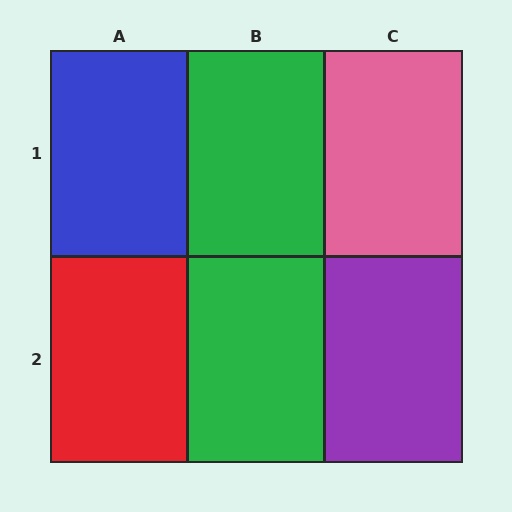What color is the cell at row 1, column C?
Pink.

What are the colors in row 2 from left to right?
Red, green, purple.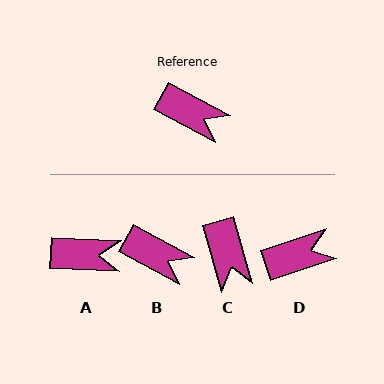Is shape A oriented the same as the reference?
No, it is off by about 26 degrees.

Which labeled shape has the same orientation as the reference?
B.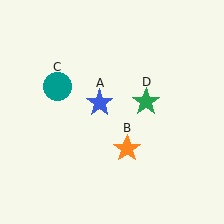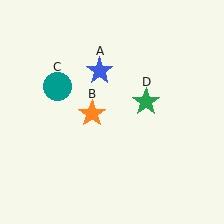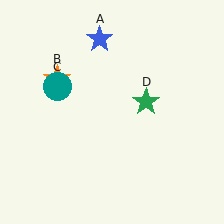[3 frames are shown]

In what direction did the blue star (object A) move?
The blue star (object A) moved up.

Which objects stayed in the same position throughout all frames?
Teal circle (object C) and green star (object D) remained stationary.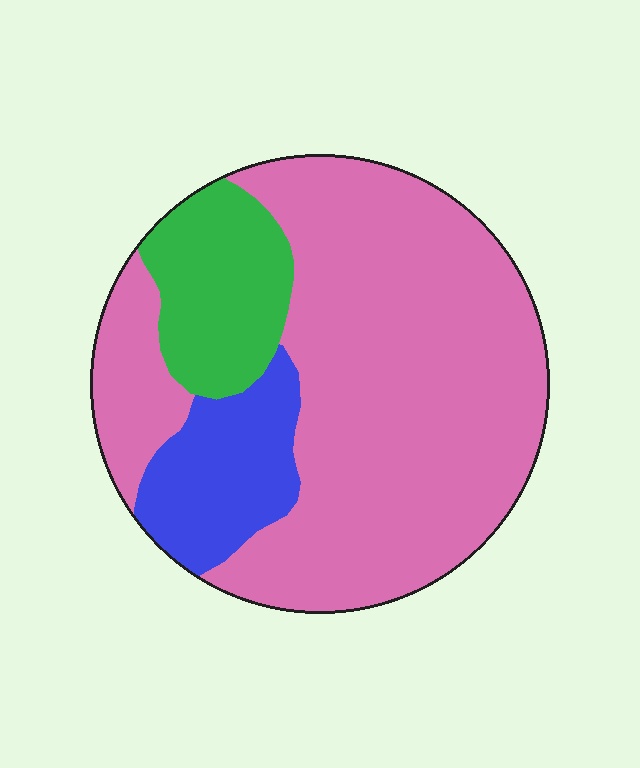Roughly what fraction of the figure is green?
Green covers roughly 15% of the figure.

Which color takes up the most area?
Pink, at roughly 70%.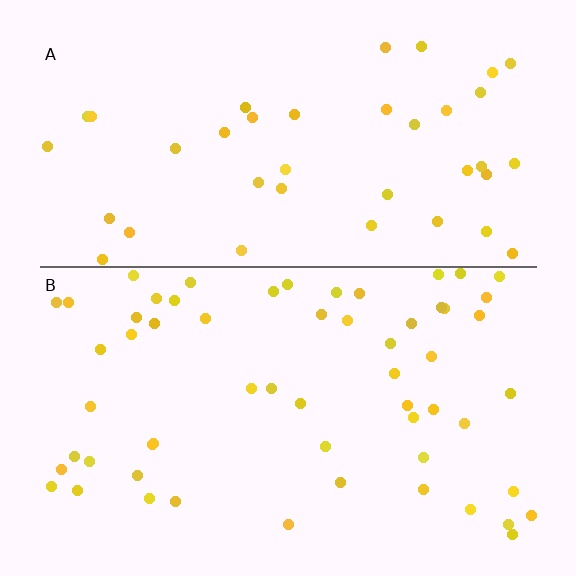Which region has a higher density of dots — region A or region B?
B (the bottom).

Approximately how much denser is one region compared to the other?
Approximately 1.5× — region B over region A.